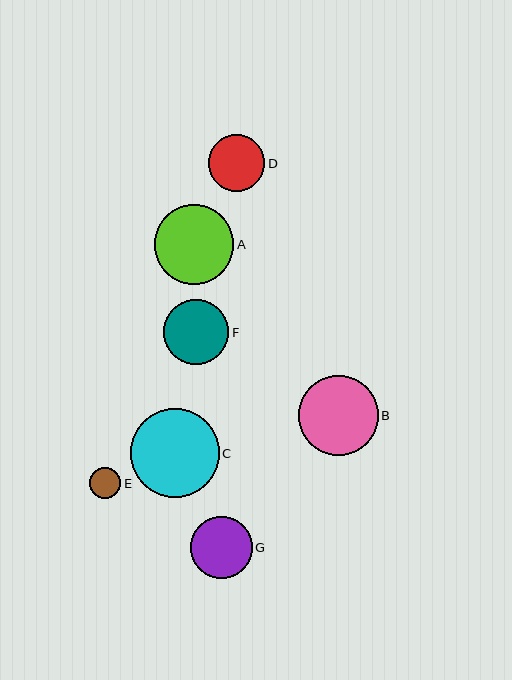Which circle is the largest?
Circle C is the largest with a size of approximately 89 pixels.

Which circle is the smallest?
Circle E is the smallest with a size of approximately 31 pixels.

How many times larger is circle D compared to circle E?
Circle D is approximately 1.8 times the size of circle E.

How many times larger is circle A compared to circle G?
Circle A is approximately 1.3 times the size of circle G.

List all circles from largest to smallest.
From largest to smallest: C, B, A, F, G, D, E.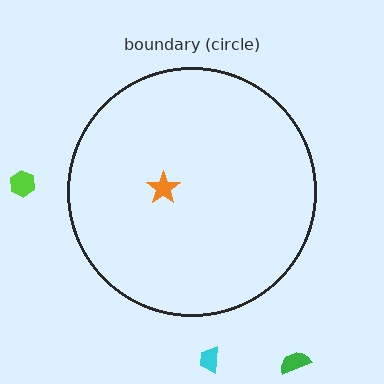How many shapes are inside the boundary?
1 inside, 3 outside.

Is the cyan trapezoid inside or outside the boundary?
Outside.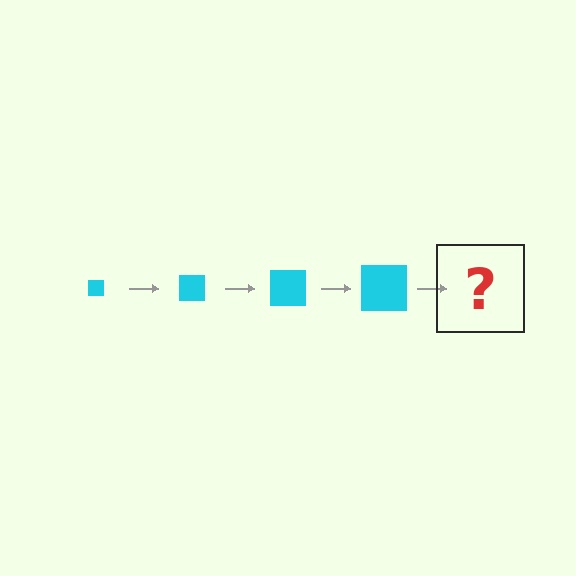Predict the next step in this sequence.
The next step is a cyan square, larger than the previous one.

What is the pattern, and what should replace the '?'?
The pattern is that the square gets progressively larger each step. The '?' should be a cyan square, larger than the previous one.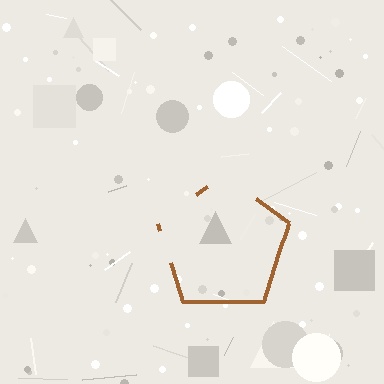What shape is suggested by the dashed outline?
The dashed outline suggests a pentagon.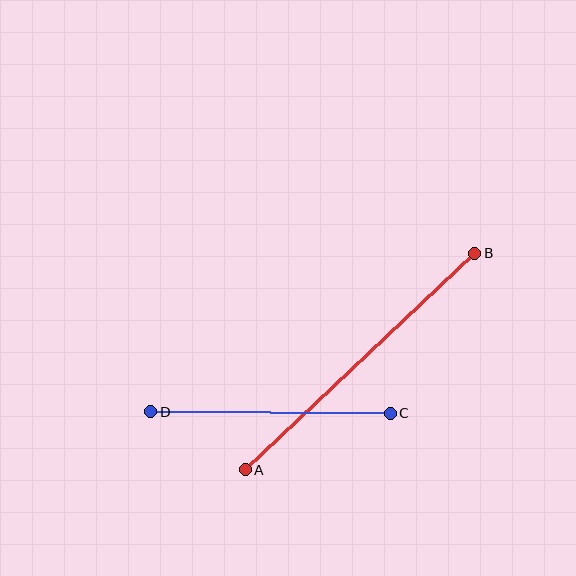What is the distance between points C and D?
The distance is approximately 240 pixels.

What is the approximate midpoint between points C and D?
The midpoint is at approximately (271, 412) pixels.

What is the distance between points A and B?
The distance is approximately 316 pixels.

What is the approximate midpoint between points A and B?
The midpoint is at approximately (360, 362) pixels.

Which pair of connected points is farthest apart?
Points A and B are farthest apart.